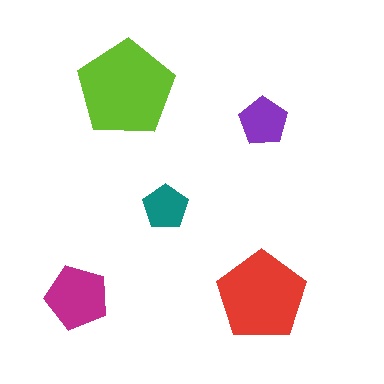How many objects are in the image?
There are 5 objects in the image.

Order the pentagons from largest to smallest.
the lime one, the red one, the magenta one, the purple one, the teal one.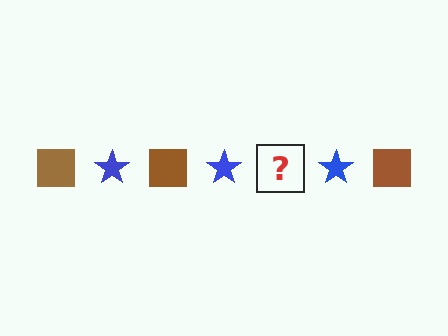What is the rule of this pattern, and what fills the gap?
The rule is that the pattern alternates between brown square and blue star. The gap should be filled with a brown square.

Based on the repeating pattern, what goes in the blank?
The blank should be a brown square.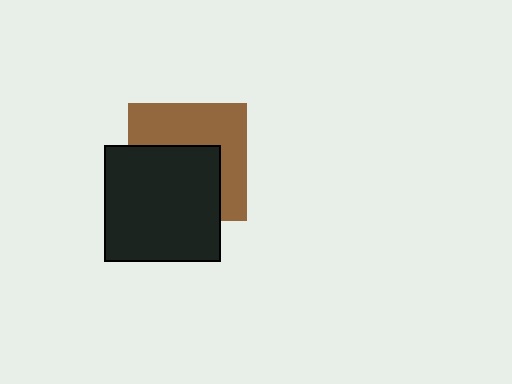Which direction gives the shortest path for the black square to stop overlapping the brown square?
Moving down gives the shortest separation.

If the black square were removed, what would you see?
You would see the complete brown square.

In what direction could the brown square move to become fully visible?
The brown square could move up. That would shift it out from behind the black square entirely.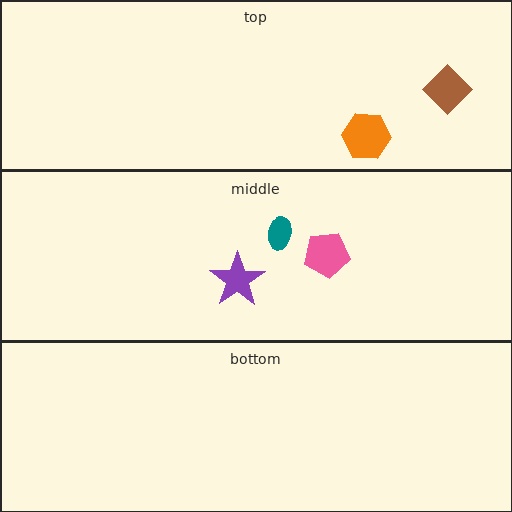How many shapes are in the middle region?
3.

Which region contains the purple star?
The middle region.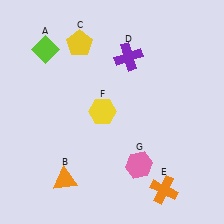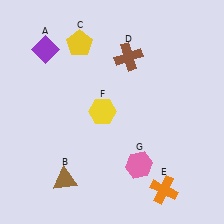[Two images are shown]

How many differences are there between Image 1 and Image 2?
There are 3 differences between the two images.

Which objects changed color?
A changed from lime to purple. B changed from orange to brown. D changed from purple to brown.